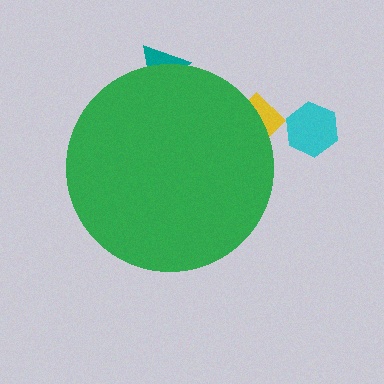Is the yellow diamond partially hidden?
Yes, the yellow diamond is partially hidden behind the green circle.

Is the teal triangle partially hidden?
Yes, the teal triangle is partially hidden behind the green circle.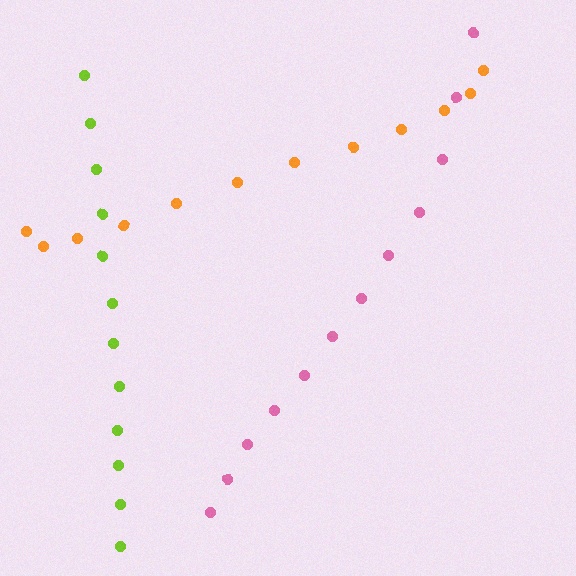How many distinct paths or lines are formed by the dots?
There are 3 distinct paths.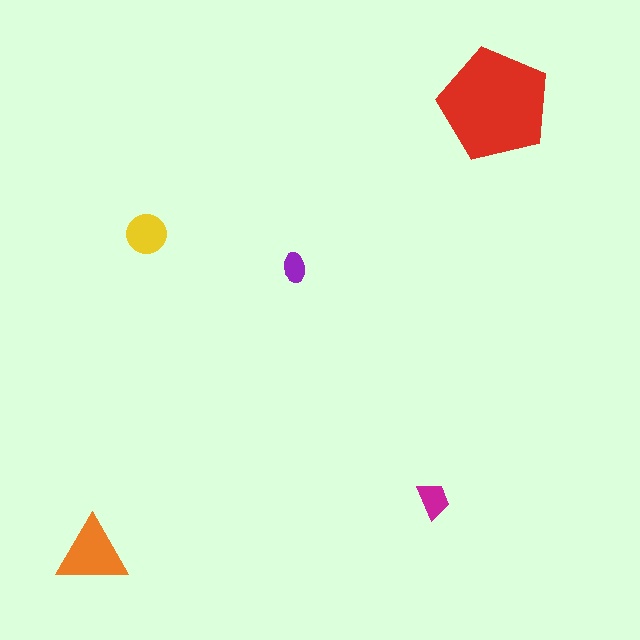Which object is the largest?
The red pentagon.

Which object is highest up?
The red pentagon is topmost.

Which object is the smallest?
The purple ellipse.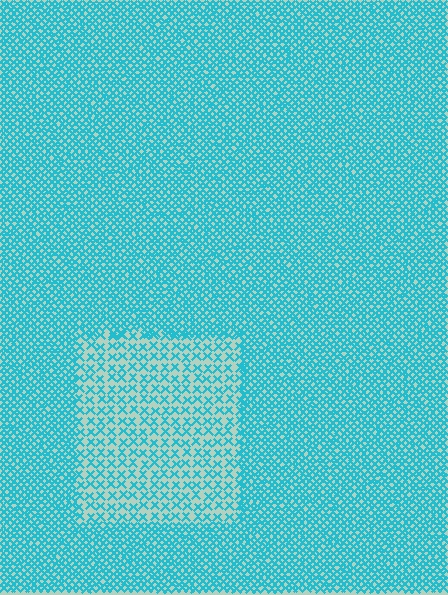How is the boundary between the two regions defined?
The boundary is defined by a change in element density (approximately 2.4x ratio). All elements are the same color, size, and shape.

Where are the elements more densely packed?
The elements are more densely packed outside the rectangle boundary.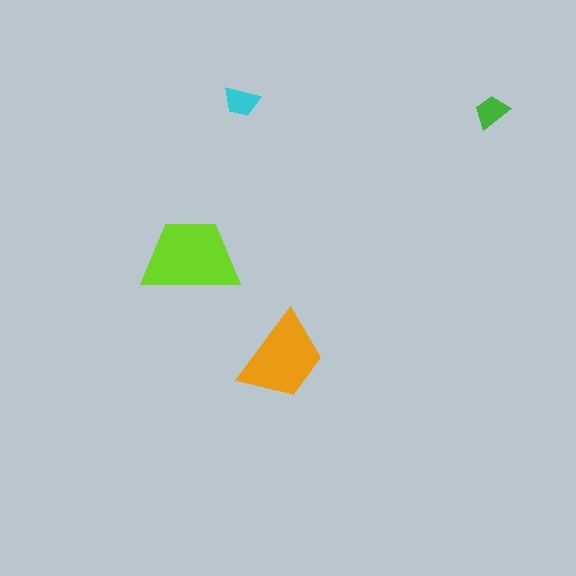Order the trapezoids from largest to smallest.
the lime one, the orange one, the cyan one, the green one.